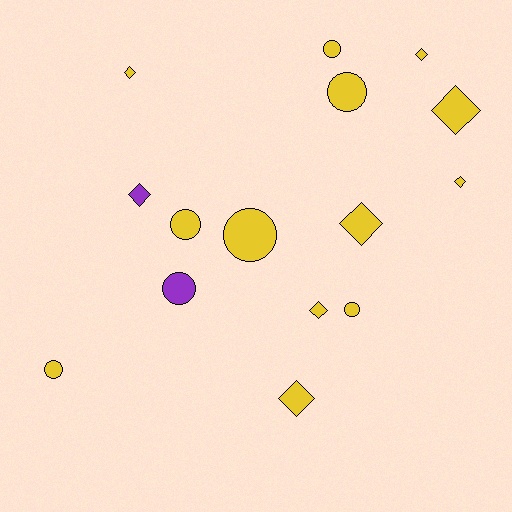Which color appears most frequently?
Yellow, with 13 objects.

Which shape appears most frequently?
Diamond, with 8 objects.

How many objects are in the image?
There are 15 objects.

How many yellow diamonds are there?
There are 7 yellow diamonds.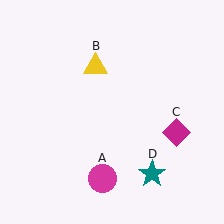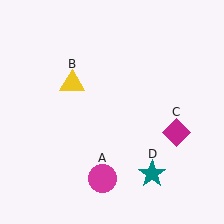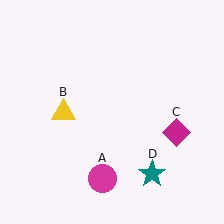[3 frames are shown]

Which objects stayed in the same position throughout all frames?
Magenta circle (object A) and magenta diamond (object C) and teal star (object D) remained stationary.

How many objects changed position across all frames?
1 object changed position: yellow triangle (object B).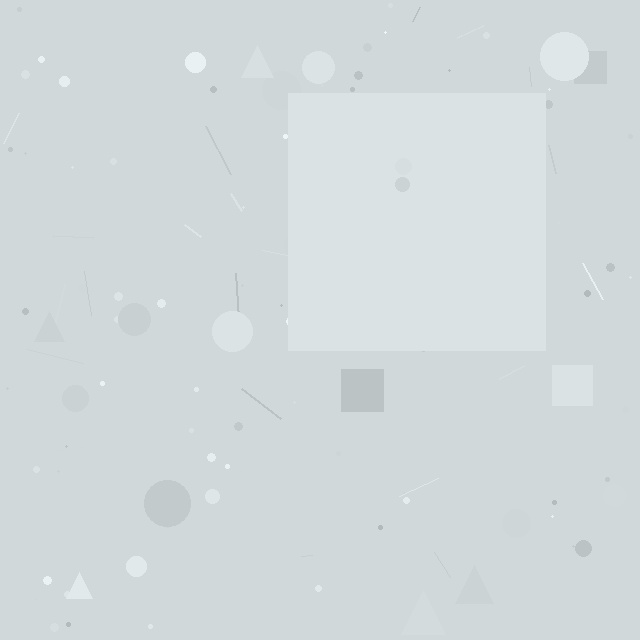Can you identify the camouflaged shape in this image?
The camouflaged shape is a square.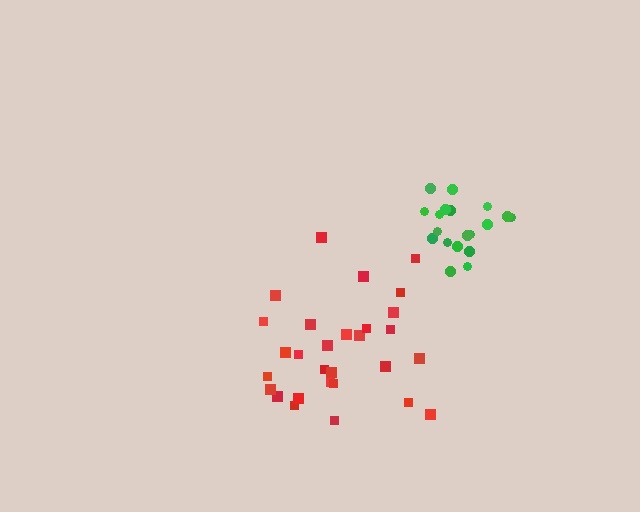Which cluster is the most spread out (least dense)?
Red.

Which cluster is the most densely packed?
Green.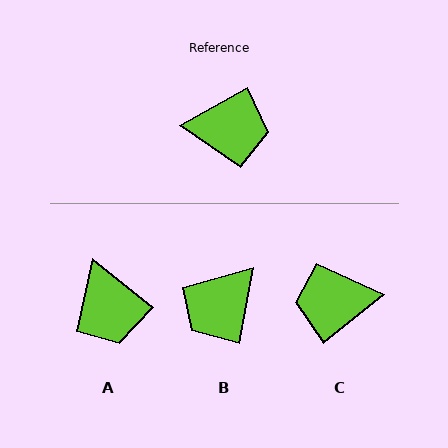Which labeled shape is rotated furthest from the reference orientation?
C, about 170 degrees away.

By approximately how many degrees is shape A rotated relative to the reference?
Approximately 68 degrees clockwise.